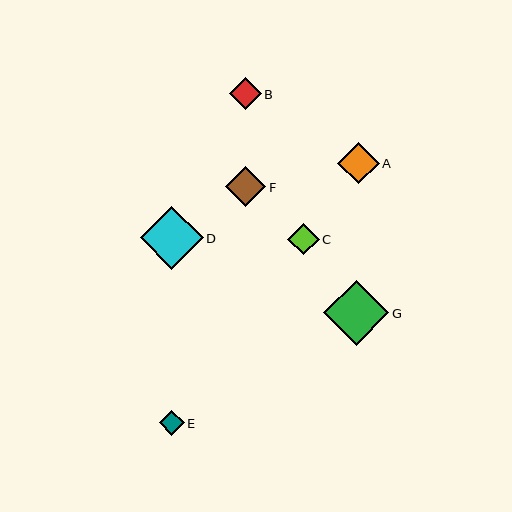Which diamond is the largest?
Diamond G is the largest with a size of approximately 65 pixels.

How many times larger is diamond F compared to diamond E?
Diamond F is approximately 1.6 times the size of diamond E.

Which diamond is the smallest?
Diamond E is the smallest with a size of approximately 25 pixels.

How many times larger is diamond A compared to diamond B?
Diamond A is approximately 1.3 times the size of diamond B.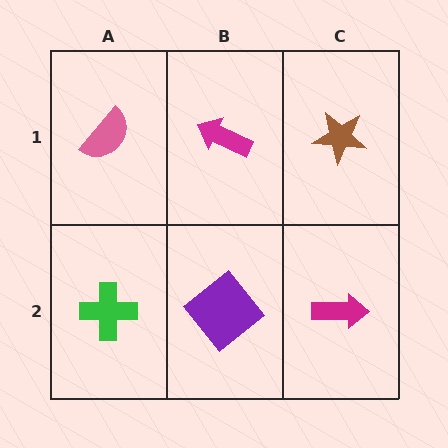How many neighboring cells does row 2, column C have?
2.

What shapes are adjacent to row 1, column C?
A magenta arrow (row 2, column C), a magenta arrow (row 1, column B).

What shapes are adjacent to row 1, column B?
A purple diamond (row 2, column B), a pink semicircle (row 1, column A), a brown star (row 1, column C).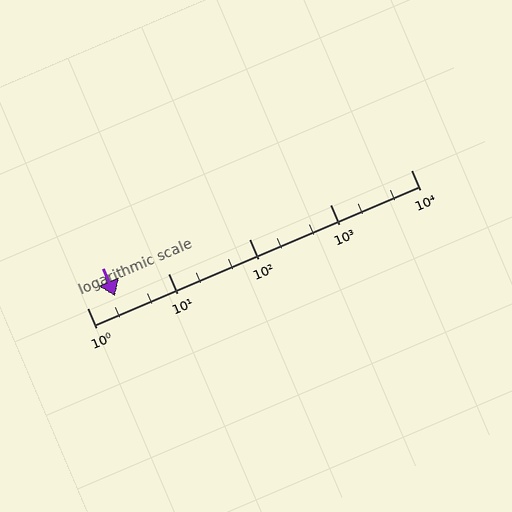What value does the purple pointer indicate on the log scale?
The pointer indicates approximately 2.2.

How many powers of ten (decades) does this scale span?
The scale spans 4 decades, from 1 to 10000.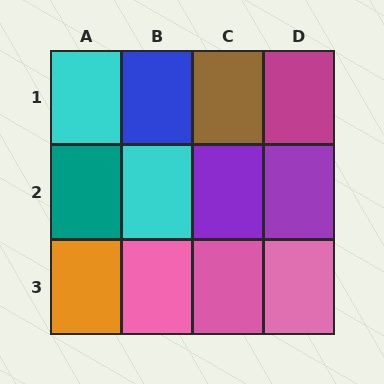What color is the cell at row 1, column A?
Cyan.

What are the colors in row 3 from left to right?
Orange, pink, pink, pink.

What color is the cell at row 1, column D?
Magenta.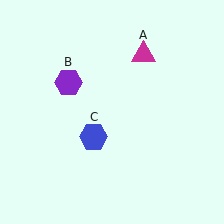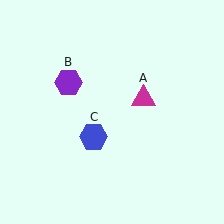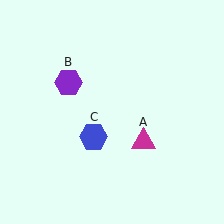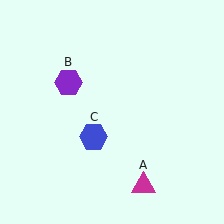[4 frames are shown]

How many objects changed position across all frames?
1 object changed position: magenta triangle (object A).